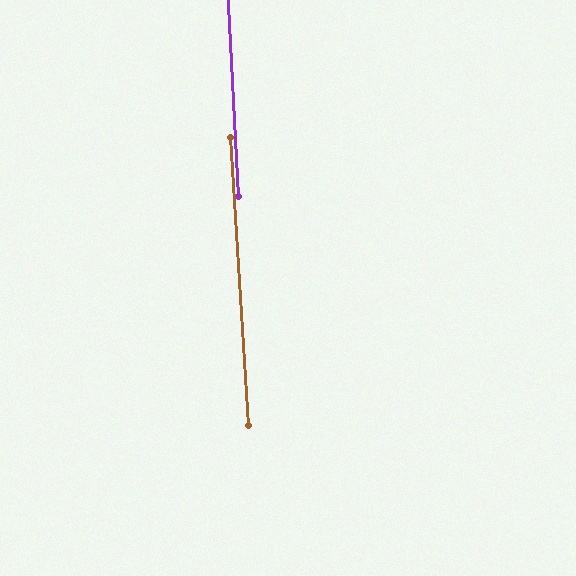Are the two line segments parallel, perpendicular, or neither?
Parallel — their directions differ by only 0.6°.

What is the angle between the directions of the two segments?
Approximately 1 degree.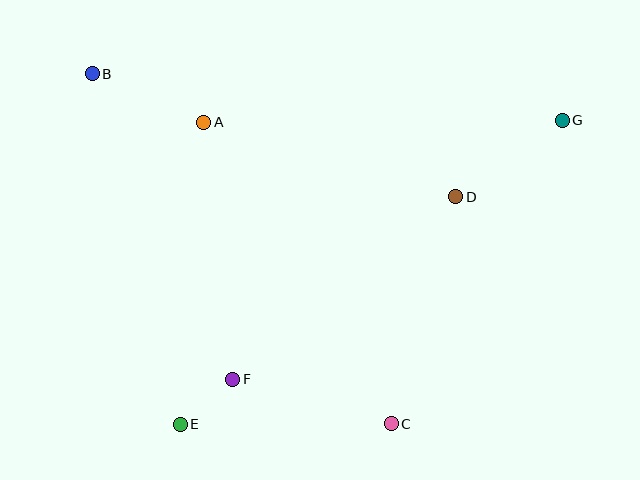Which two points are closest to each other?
Points E and F are closest to each other.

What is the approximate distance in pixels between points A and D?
The distance between A and D is approximately 263 pixels.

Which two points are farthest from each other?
Points E and G are farthest from each other.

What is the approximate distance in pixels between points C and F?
The distance between C and F is approximately 165 pixels.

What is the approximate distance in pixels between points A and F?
The distance between A and F is approximately 259 pixels.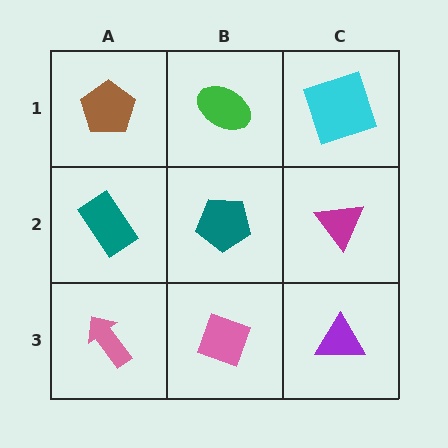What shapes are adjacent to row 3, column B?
A teal pentagon (row 2, column B), a pink arrow (row 3, column A), a purple triangle (row 3, column C).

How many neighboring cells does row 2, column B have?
4.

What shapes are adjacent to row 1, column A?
A teal rectangle (row 2, column A), a green ellipse (row 1, column B).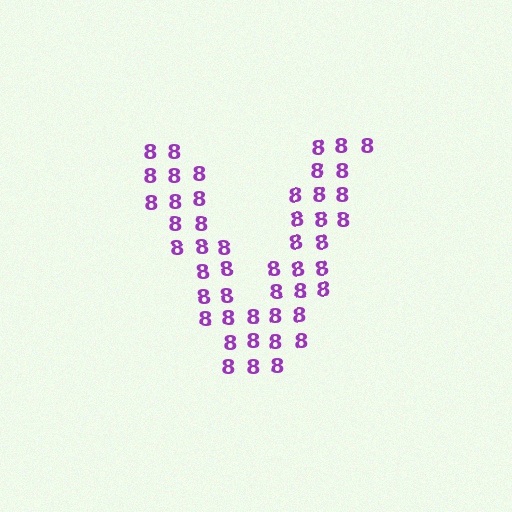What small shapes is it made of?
It is made of small digit 8's.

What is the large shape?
The large shape is the letter V.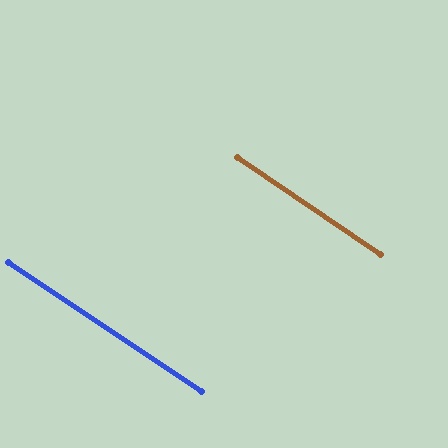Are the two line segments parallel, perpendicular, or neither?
Parallel — their directions differ by only 0.6°.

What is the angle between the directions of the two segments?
Approximately 1 degree.